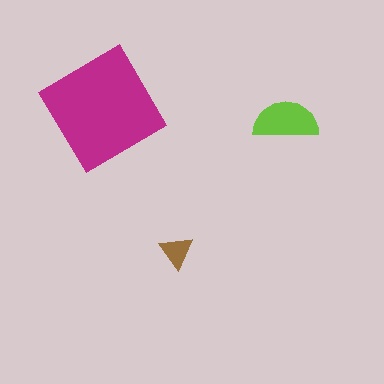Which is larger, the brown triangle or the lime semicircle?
The lime semicircle.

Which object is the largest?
The magenta diamond.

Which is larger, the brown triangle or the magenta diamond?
The magenta diamond.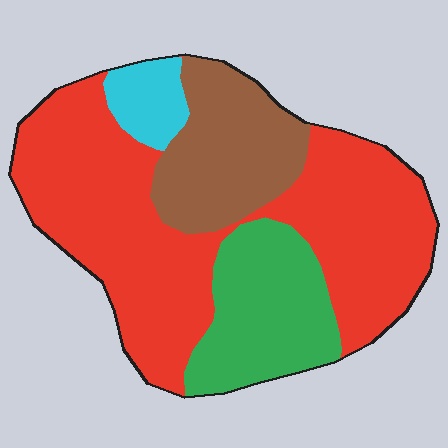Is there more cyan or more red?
Red.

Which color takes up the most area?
Red, at roughly 55%.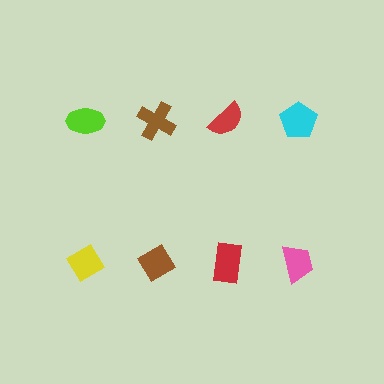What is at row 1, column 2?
A brown cross.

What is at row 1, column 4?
A cyan pentagon.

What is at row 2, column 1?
A yellow diamond.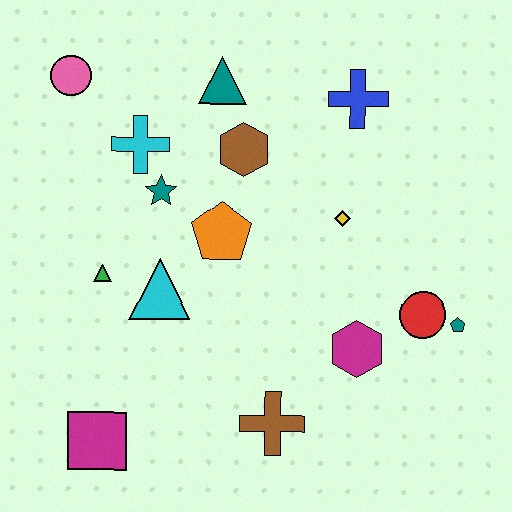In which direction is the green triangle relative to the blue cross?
The green triangle is to the left of the blue cross.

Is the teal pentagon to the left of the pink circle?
No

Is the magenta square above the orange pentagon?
No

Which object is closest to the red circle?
The teal pentagon is closest to the red circle.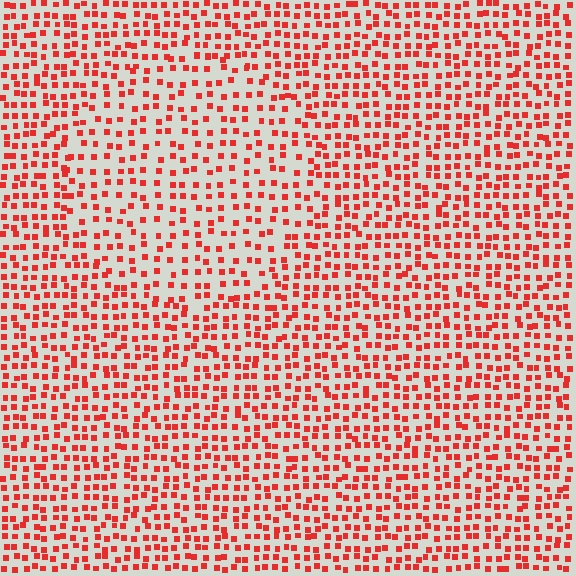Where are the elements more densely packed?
The elements are more densely packed outside the circle boundary.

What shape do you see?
I see a circle.